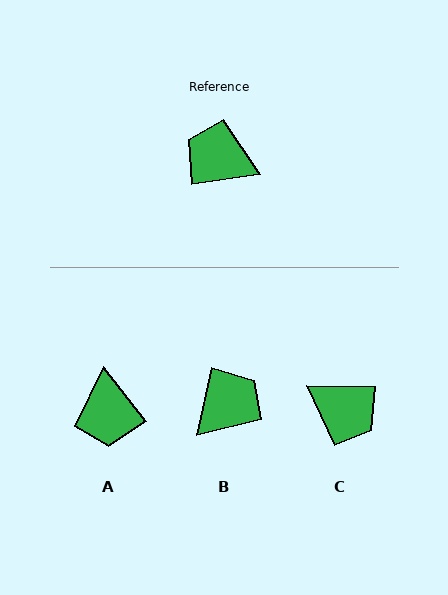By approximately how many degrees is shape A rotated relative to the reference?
Approximately 120 degrees counter-clockwise.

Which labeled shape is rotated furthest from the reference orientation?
C, about 171 degrees away.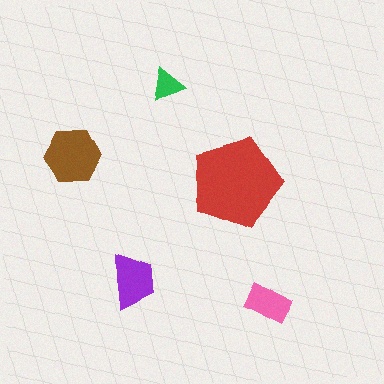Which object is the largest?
The red pentagon.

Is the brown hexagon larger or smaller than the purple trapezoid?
Larger.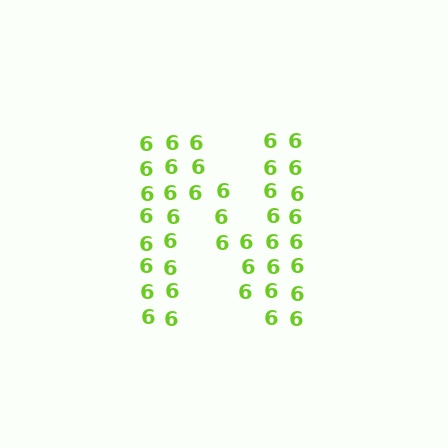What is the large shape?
The large shape is the letter N.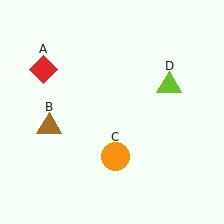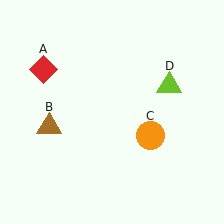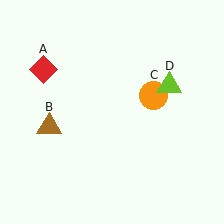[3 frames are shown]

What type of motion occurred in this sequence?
The orange circle (object C) rotated counterclockwise around the center of the scene.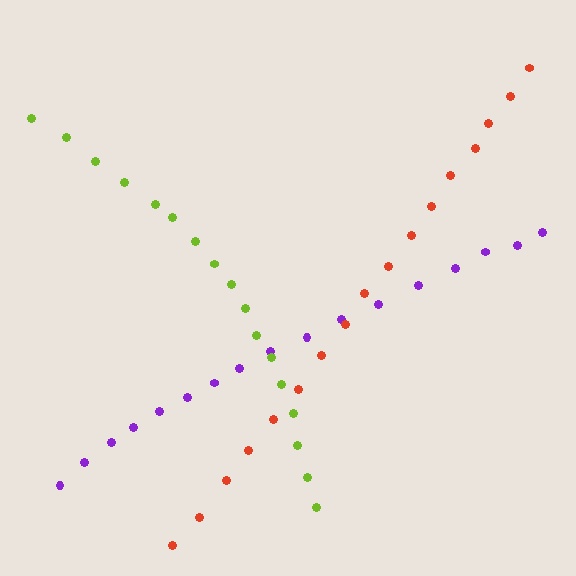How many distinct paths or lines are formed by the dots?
There are 3 distinct paths.